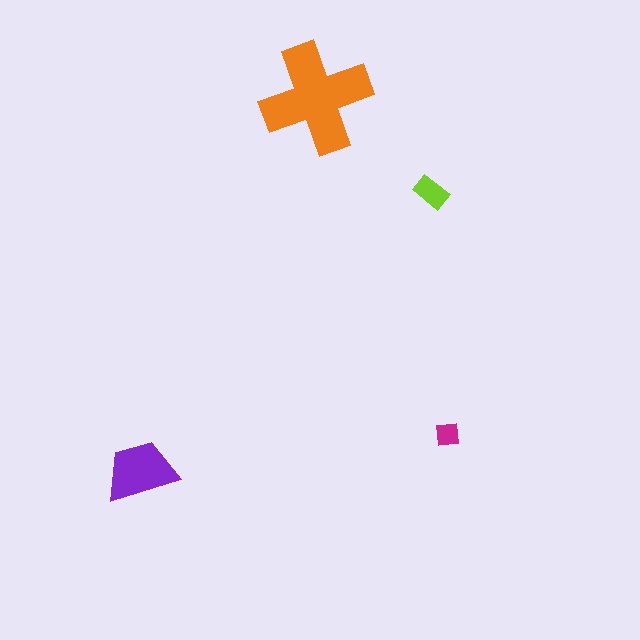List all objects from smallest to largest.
The magenta square, the lime rectangle, the purple trapezoid, the orange cross.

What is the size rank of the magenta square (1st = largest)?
4th.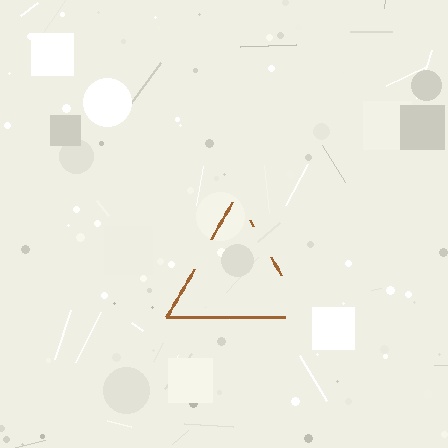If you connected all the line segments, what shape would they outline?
They would outline a triangle.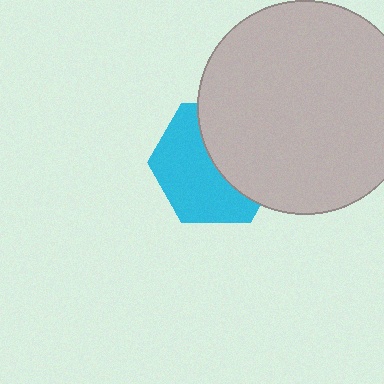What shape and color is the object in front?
The object in front is a light gray circle.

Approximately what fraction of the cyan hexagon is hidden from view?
Roughly 46% of the cyan hexagon is hidden behind the light gray circle.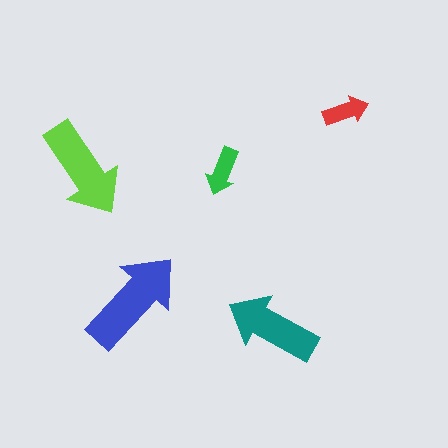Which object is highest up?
The red arrow is topmost.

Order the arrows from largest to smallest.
the blue one, the lime one, the teal one, the green one, the red one.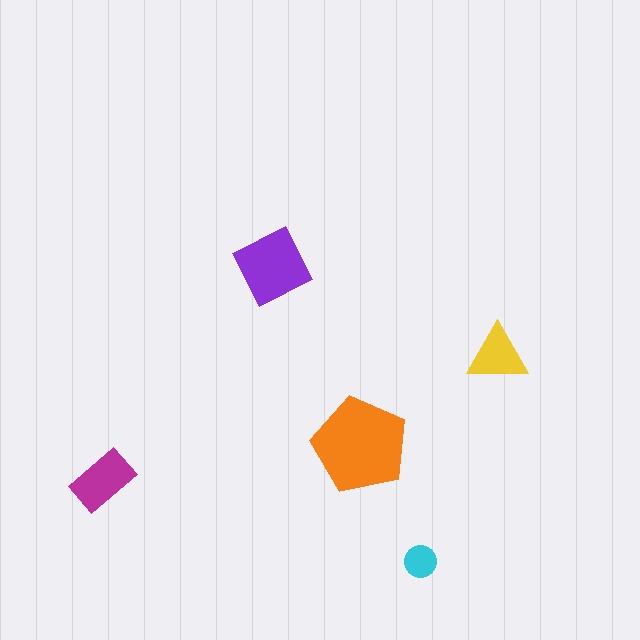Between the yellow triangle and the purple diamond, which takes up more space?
The purple diamond.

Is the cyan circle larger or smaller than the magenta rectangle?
Smaller.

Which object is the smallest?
The cyan circle.